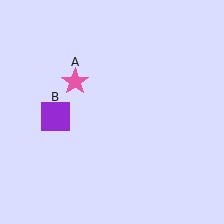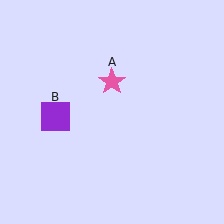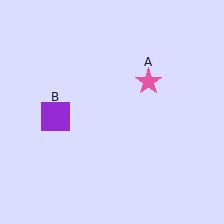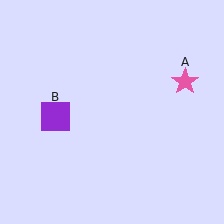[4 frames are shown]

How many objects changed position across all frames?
1 object changed position: pink star (object A).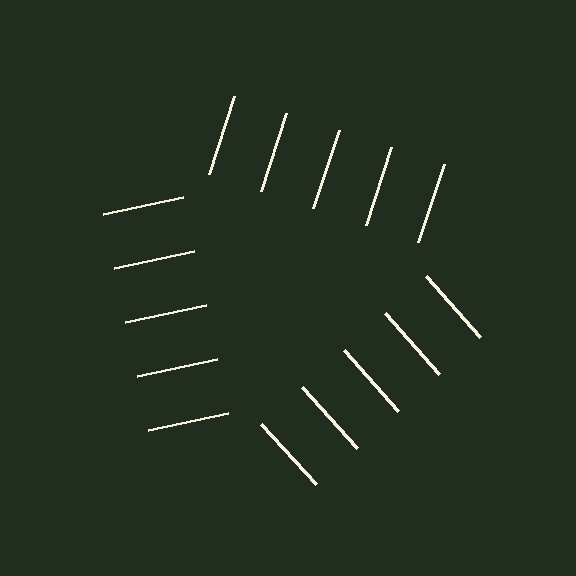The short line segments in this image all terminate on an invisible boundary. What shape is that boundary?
An illusory triangle — the line segments terminate on its edges but no continuous stroke is drawn.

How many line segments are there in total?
15 — 5 along each of the 3 edges.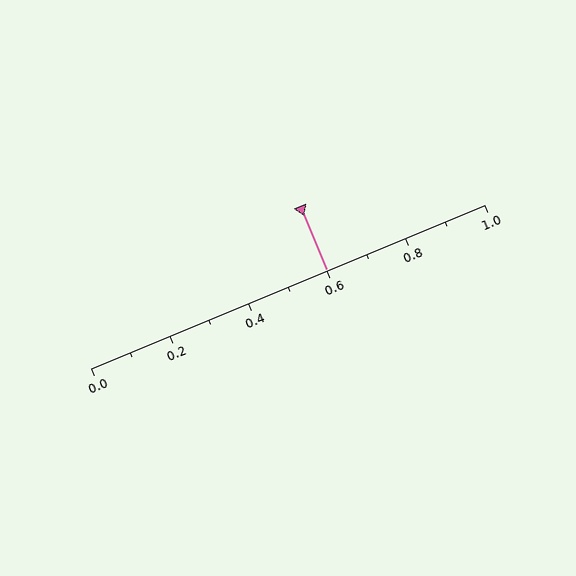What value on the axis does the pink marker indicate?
The marker indicates approximately 0.6.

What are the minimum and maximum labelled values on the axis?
The axis runs from 0.0 to 1.0.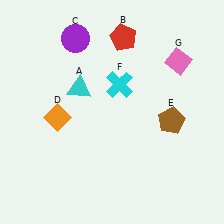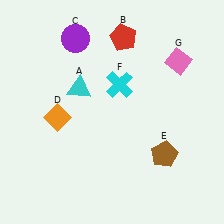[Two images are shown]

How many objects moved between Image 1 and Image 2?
1 object moved between the two images.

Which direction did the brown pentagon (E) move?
The brown pentagon (E) moved down.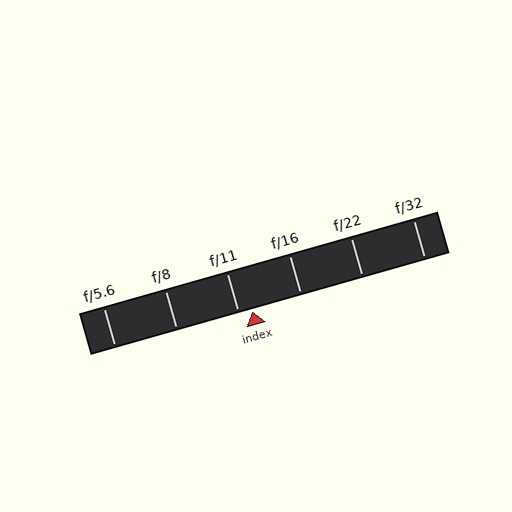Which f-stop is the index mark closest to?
The index mark is closest to f/11.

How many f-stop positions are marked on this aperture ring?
There are 6 f-stop positions marked.